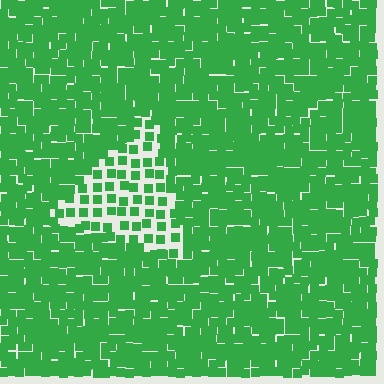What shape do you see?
I see a triangle.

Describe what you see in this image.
The image contains small green elements arranged at two different densities. A triangle-shaped region is visible where the elements are less densely packed than the surrounding area.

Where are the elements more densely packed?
The elements are more densely packed outside the triangle boundary.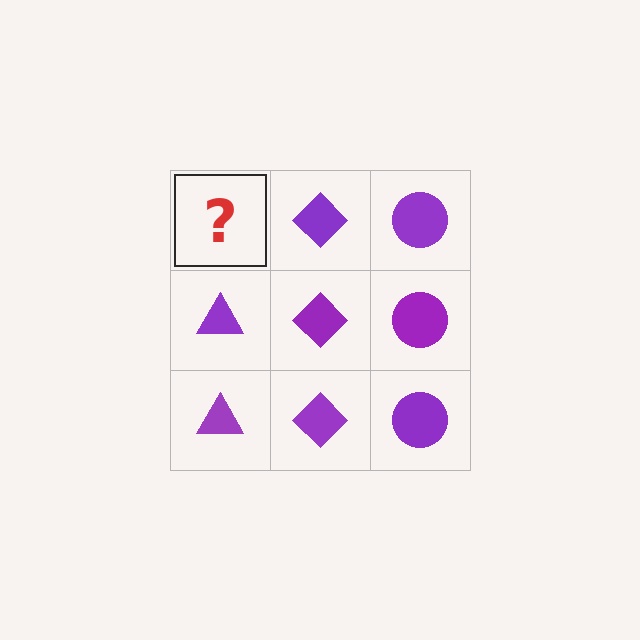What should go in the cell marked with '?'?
The missing cell should contain a purple triangle.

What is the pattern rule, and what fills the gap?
The rule is that each column has a consistent shape. The gap should be filled with a purple triangle.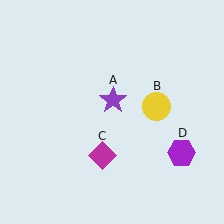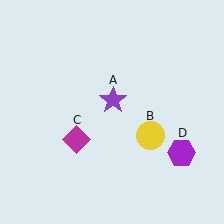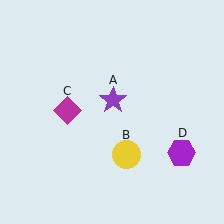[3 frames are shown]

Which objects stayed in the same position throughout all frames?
Purple star (object A) and purple hexagon (object D) remained stationary.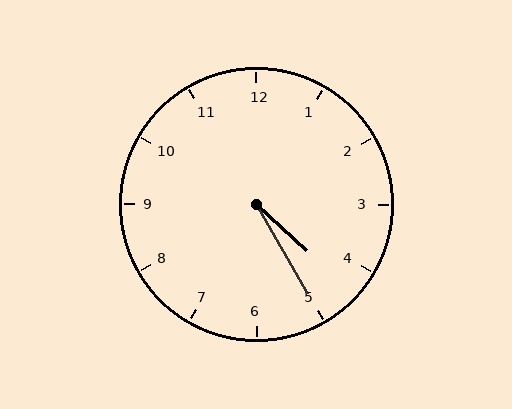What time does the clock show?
4:25.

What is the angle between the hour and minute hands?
Approximately 18 degrees.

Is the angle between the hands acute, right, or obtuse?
It is acute.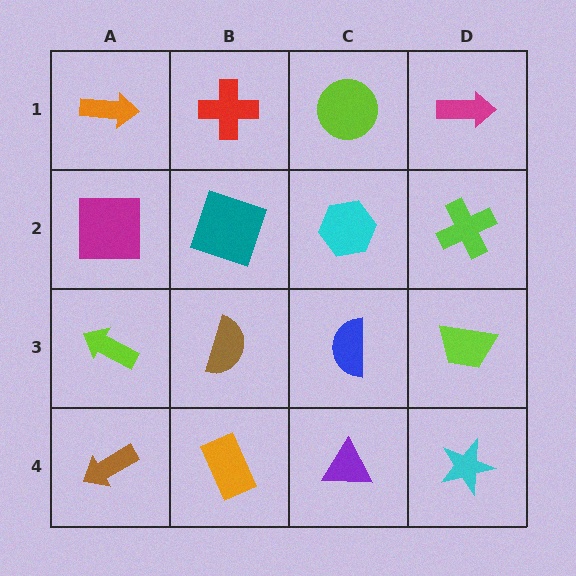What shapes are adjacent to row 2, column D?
A magenta arrow (row 1, column D), a lime trapezoid (row 3, column D), a cyan hexagon (row 2, column C).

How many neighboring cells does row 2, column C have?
4.